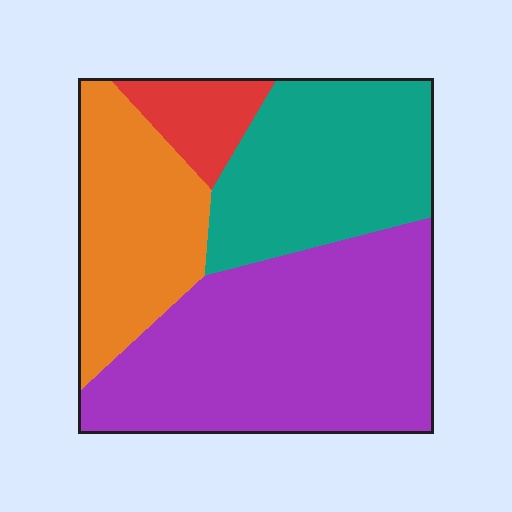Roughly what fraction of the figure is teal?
Teal takes up between a sixth and a third of the figure.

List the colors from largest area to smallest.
From largest to smallest: purple, teal, orange, red.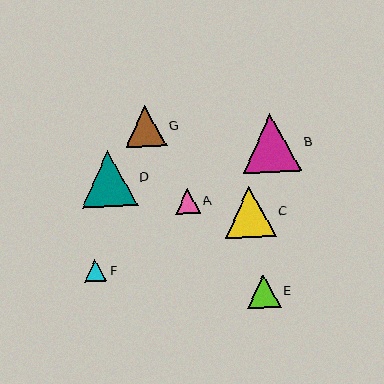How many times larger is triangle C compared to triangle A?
Triangle C is approximately 2.1 times the size of triangle A.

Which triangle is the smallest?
Triangle F is the smallest with a size of approximately 22 pixels.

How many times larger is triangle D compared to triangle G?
Triangle D is approximately 1.4 times the size of triangle G.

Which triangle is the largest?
Triangle B is the largest with a size of approximately 59 pixels.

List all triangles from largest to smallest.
From largest to smallest: B, D, C, G, E, A, F.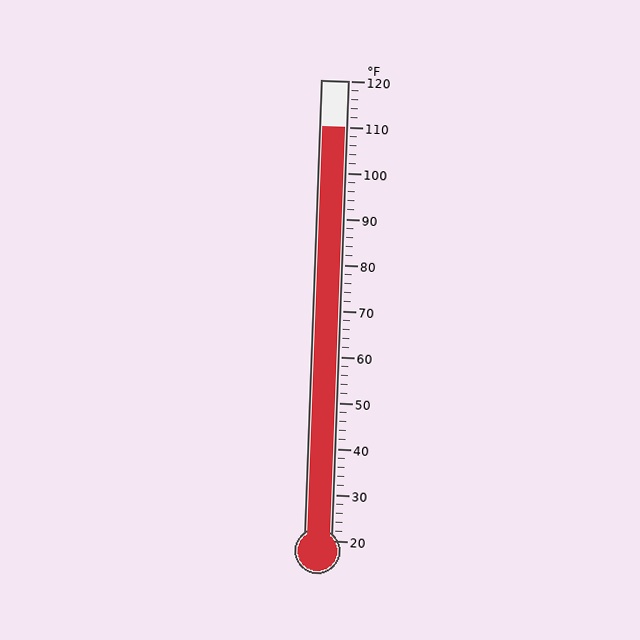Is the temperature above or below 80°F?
The temperature is above 80°F.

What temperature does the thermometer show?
The thermometer shows approximately 110°F.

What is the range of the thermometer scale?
The thermometer scale ranges from 20°F to 120°F.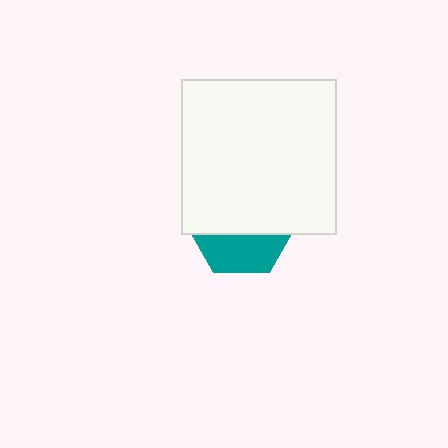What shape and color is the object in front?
The object in front is a white square.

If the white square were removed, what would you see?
You would see the complete teal hexagon.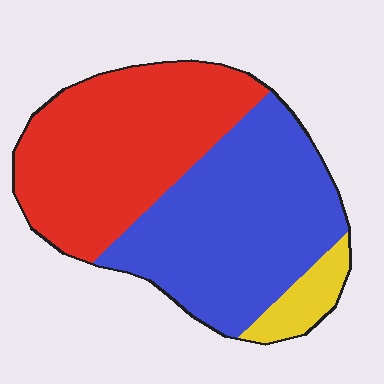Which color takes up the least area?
Yellow, at roughly 5%.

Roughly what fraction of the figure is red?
Red takes up between a third and a half of the figure.